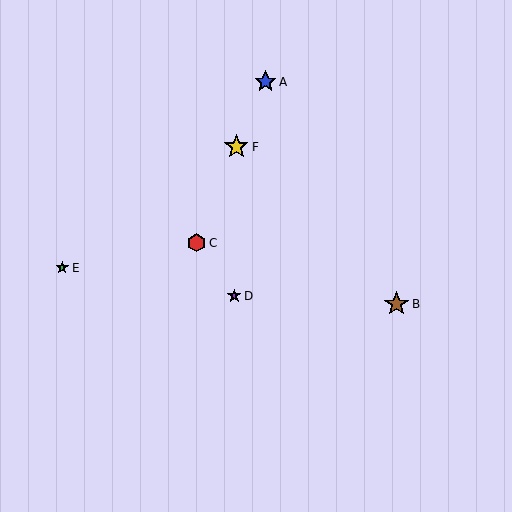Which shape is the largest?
The brown star (labeled B) is the largest.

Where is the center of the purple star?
The center of the purple star is at (234, 296).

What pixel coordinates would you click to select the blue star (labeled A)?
Click at (265, 82) to select the blue star A.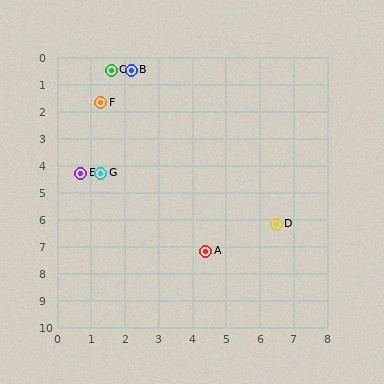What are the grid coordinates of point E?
Point E is at approximately (0.7, 4.3).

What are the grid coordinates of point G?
Point G is at approximately (1.3, 4.3).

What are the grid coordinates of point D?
Point D is at approximately (6.5, 6.2).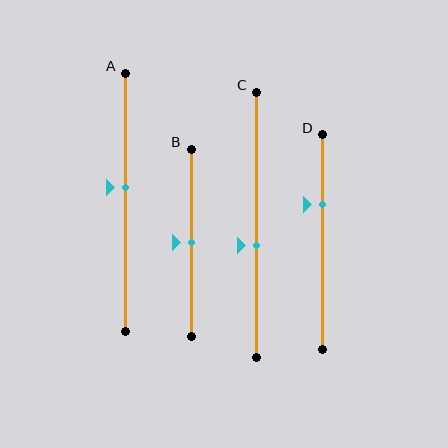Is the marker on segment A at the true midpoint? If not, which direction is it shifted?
No, the marker on segment A is shifted upward by about 6% of the segment length.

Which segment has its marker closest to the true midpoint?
Segment B has its marker closest to the true midpoint.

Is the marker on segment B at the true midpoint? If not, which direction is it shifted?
Yes, the marker on segment B is at the true midpoint.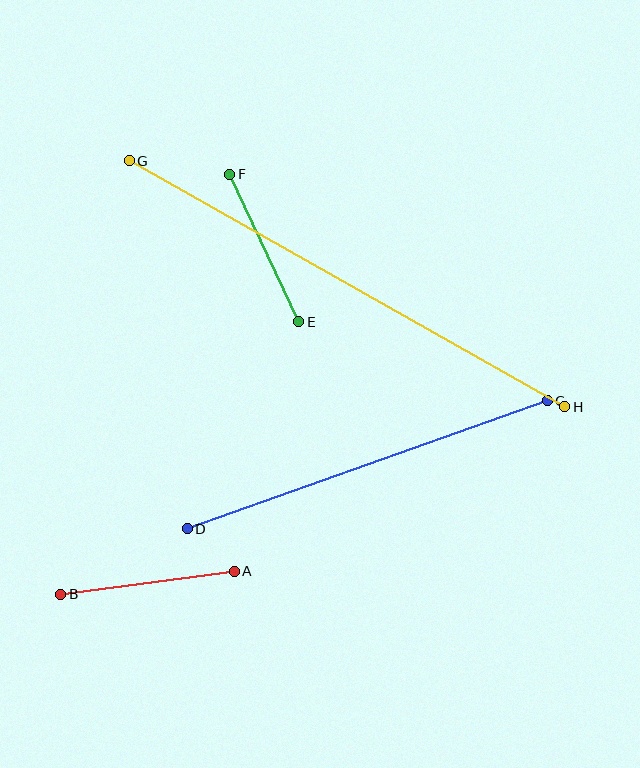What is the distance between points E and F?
The distance is approximately 163 pixels.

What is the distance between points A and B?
The distance is approximately 175 pixels.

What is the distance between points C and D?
The distance is approximately 382 pixels.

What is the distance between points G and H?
The distance is approximately 500 pixels.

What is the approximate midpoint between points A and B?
The midpoint is at approximately (148, 583) pixels.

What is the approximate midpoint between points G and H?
The midpoint is at approximately (347, 284) pixels.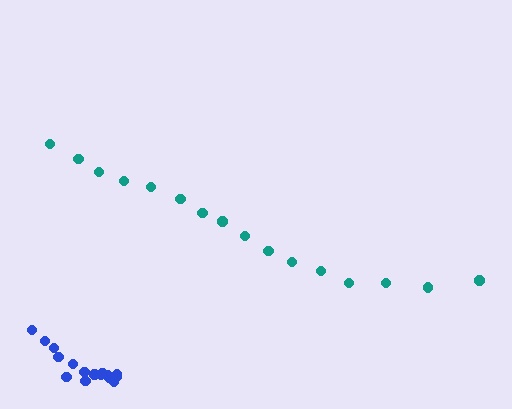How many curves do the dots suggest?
There are 2 distinct paths.